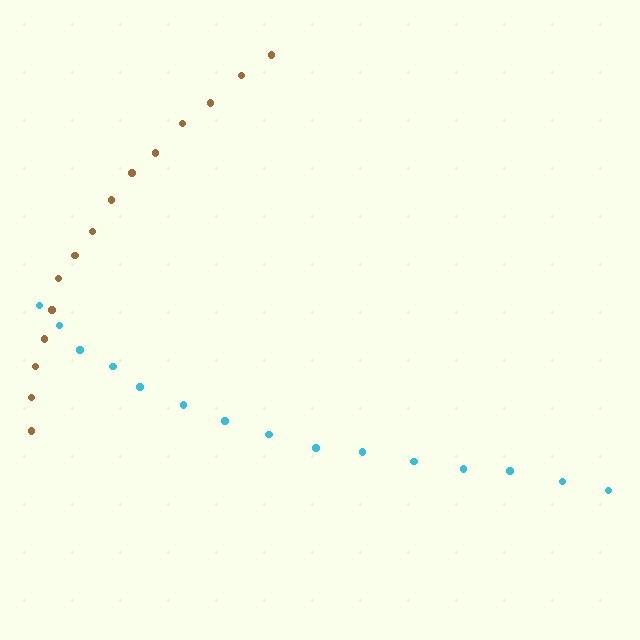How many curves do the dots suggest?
There are 2 distinct paths.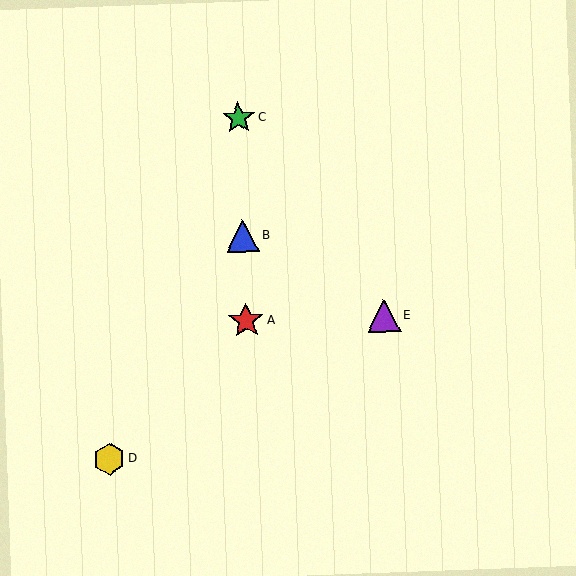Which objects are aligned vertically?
Objects A, B, C are aligned vertically.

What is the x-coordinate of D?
Object D is at x≈109.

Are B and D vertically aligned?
No, B is at x≈243 and D is at x≈109.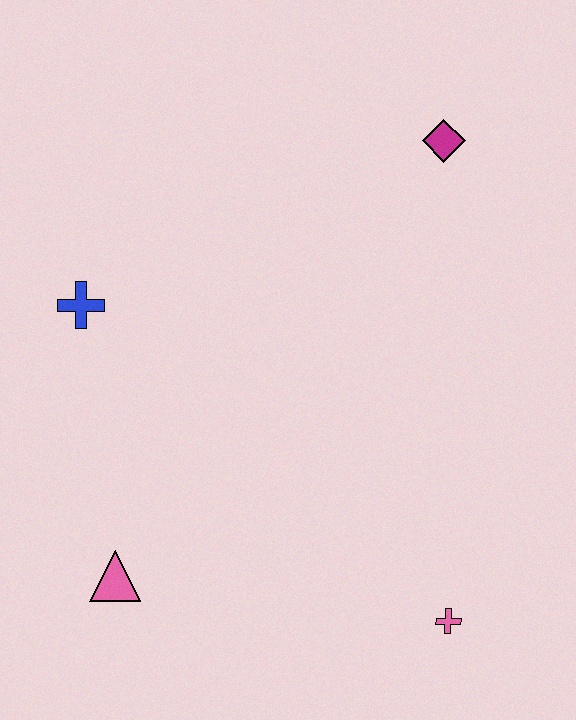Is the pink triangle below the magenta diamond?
Yes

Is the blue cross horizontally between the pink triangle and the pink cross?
No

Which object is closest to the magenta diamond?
The blue cross is closest to the magenta diamond.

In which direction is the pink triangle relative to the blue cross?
The pink triangle is below the blue cross.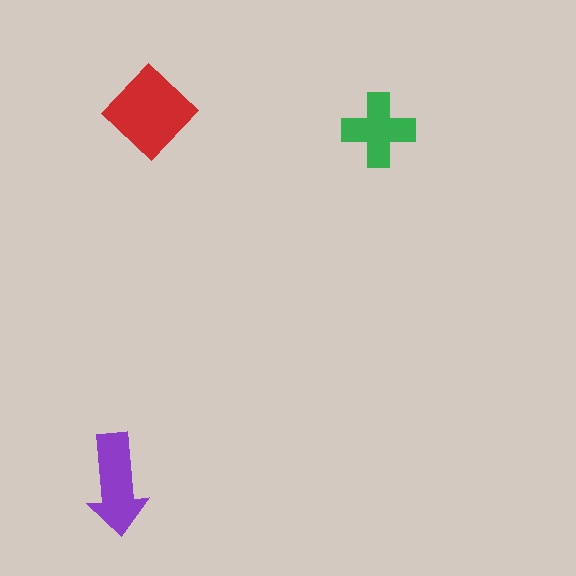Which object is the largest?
The red diamond.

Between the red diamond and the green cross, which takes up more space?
The red diamond.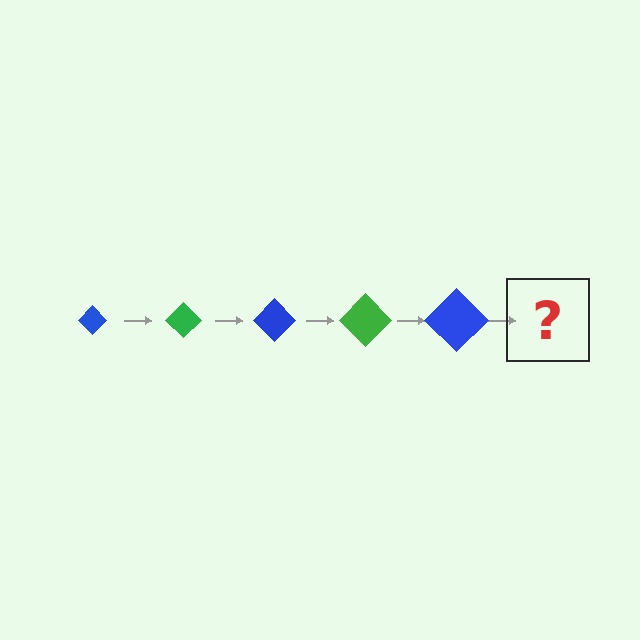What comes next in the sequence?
The next element should be a green diamond, larger than the previous one.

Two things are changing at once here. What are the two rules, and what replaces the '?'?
The two rules are that the diamond grows larger each step and the color cycles through blue and green. The '?' should be a green diamond, larger than the previous one.